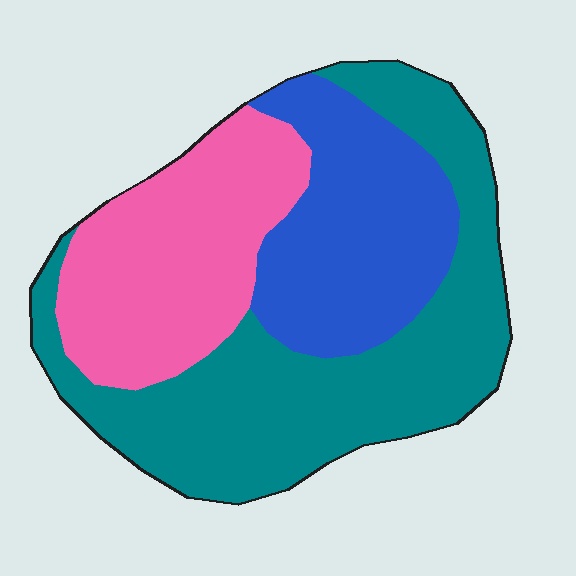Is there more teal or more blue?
Teal.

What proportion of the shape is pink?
Pink covers 29% of the shape.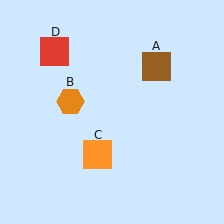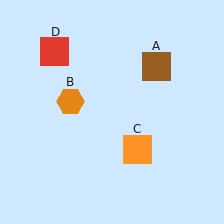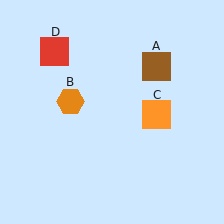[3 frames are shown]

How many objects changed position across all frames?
1 object changed position: orange square (object C).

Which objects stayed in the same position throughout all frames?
Brown square (object A) and orange hexagon (object B) and red square (object D) remained stationary.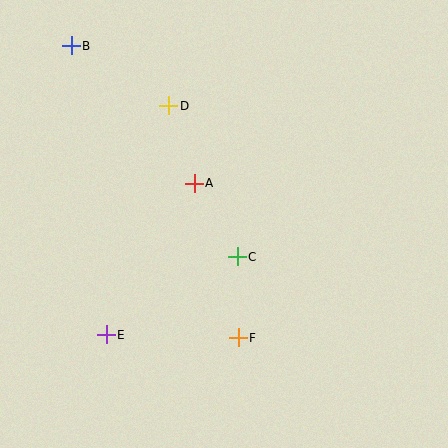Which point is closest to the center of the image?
Point C at (237, 257) is closest to the center.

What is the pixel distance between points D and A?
The distance between D and A is 81 pixels.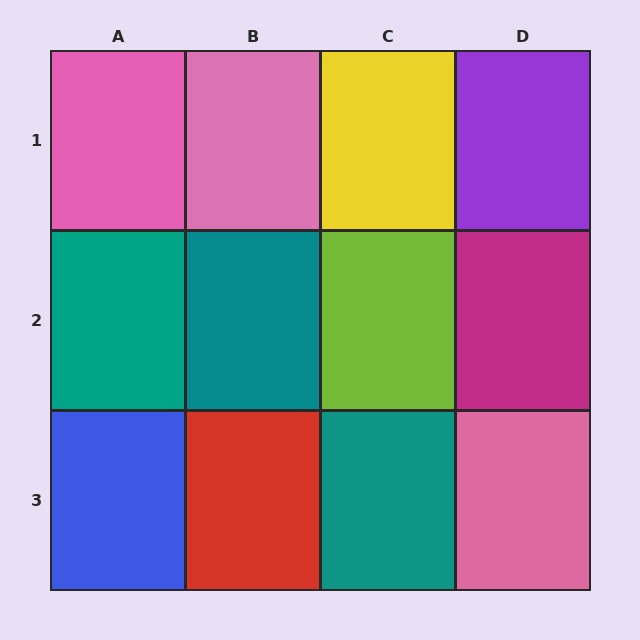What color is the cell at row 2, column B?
Teal.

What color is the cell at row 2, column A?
Teal.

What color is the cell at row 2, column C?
Lime.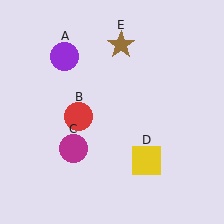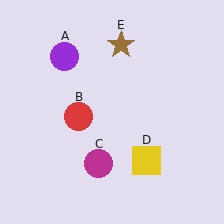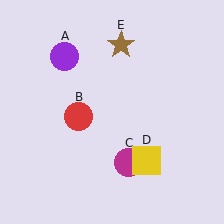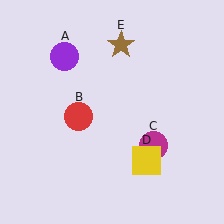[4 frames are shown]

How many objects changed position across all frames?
1 object changed position: magenta circle (object C).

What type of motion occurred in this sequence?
The magenta circle (object C) rotated counterclockwise around the center of the scene.